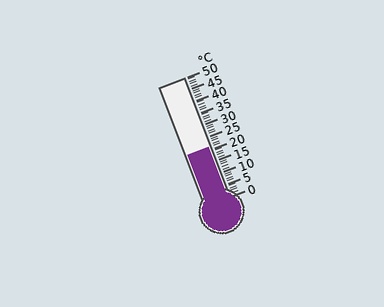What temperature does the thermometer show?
The thermometer shows approximately 21°C.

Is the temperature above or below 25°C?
The temperature is below 25°C.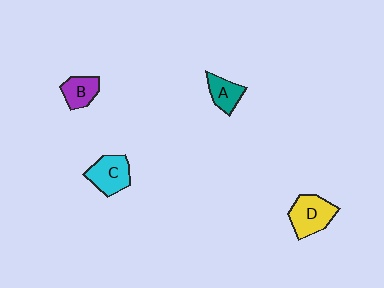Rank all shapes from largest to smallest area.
From largest to smallest: D (yellow), C (cyan), B (purple), A (teal).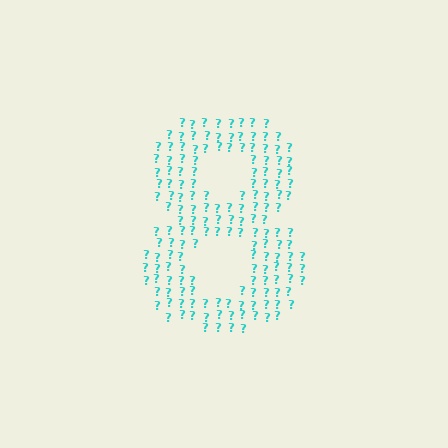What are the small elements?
The small elements are question marks.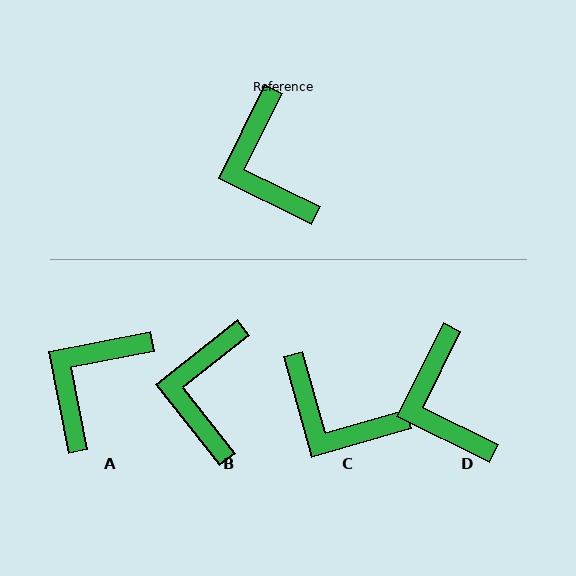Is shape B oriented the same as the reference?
No, it is off by about 25 degrees.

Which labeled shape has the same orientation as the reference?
D.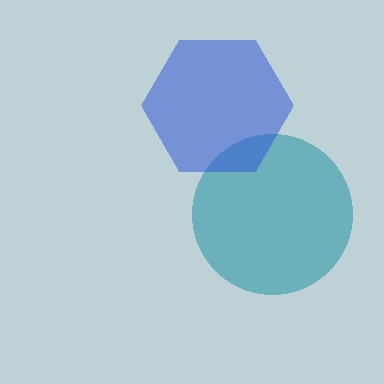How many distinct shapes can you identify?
There are 2 distinct shapes: a teal circle, a blue hexagon.